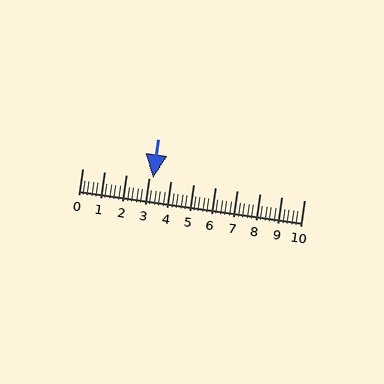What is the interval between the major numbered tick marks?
The major tick marks are spaced 1 units apart.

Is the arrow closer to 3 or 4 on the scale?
The arrow is closer to 3.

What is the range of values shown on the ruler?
The ruler shows values from 0 to 10.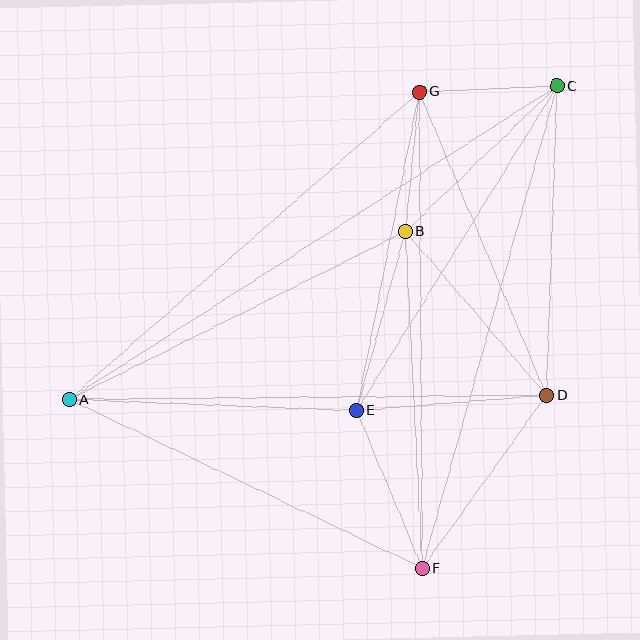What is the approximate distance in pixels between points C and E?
The distance between C and E is approximately 381 pixels.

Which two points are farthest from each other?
Points A and C are farthest from each other.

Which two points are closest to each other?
Points C and G are closest to each other.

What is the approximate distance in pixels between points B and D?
The distance between B and D is approximately 216 pixels.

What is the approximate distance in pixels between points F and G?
The distance between F and G is approximately 477 pixels.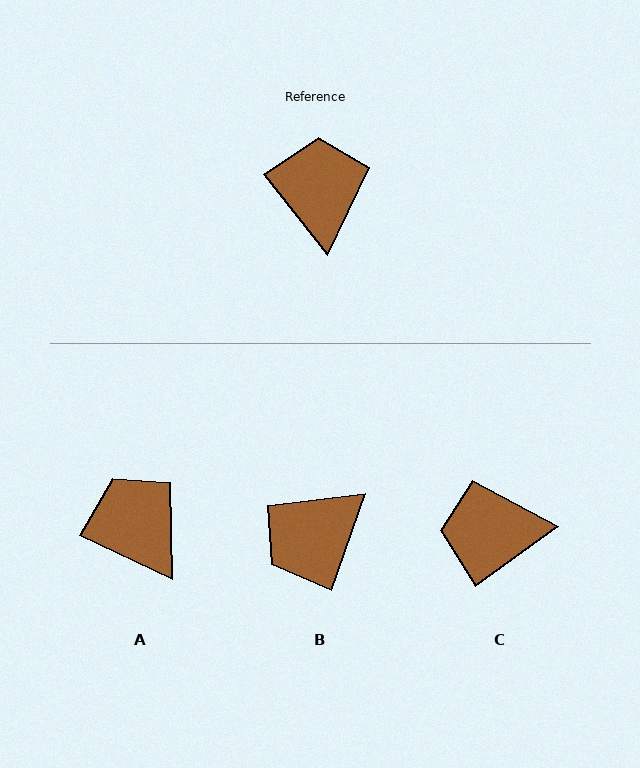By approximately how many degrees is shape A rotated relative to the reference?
Approximately 27 degrees counter-clockwise.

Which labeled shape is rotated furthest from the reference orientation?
B, about 123 degrees away.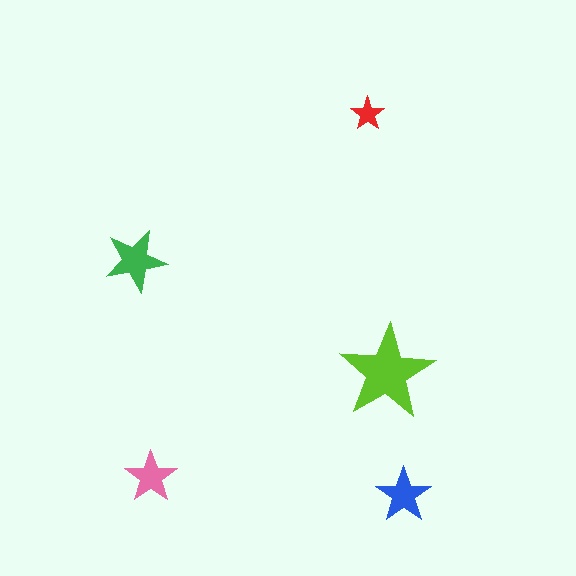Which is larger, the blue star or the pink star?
The blue one.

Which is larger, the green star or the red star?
The green one.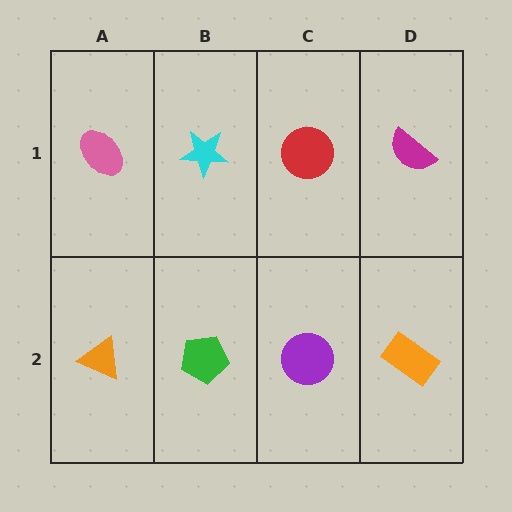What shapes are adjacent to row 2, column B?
A cyan star (row 1, column B), an orange triangle (row 2, column A), a purple circle (row 2, column C).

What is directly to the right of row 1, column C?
A magenta semicircle.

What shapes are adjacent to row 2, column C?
A red circle (row 1, column C), a green pentagon (row 2, column B), an orange rectangle (row 2, column D).